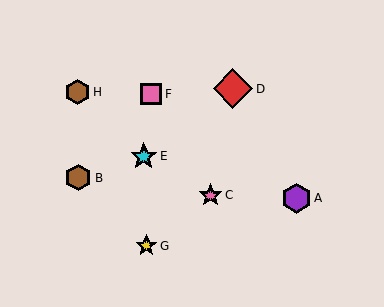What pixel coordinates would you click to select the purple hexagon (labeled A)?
Click at (296, 198) to select the purple hexagon A.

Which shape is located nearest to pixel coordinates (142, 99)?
The pink square (labeled F) at (151, 94) is nearest to that location.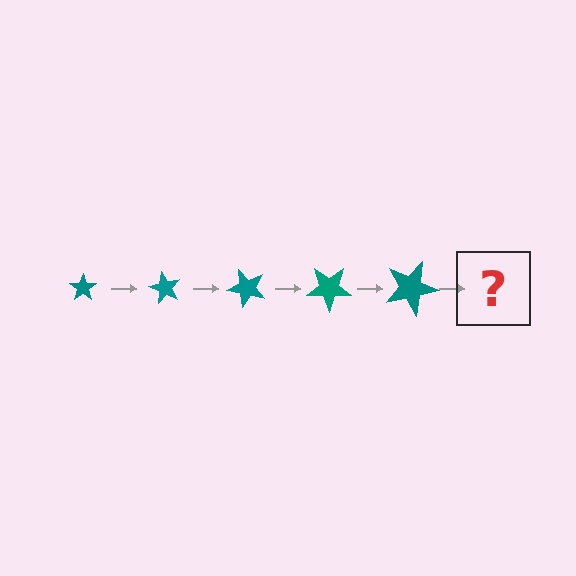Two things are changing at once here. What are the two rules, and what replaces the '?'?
The two rules are that the star grows larger each step and it rotates 60 degrees each step. The '?' should be a star, larger than the previous one and rotated 300 degrees from the start.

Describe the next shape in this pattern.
It should be a star, larger than the previous one and rotated 300 degrees from the start.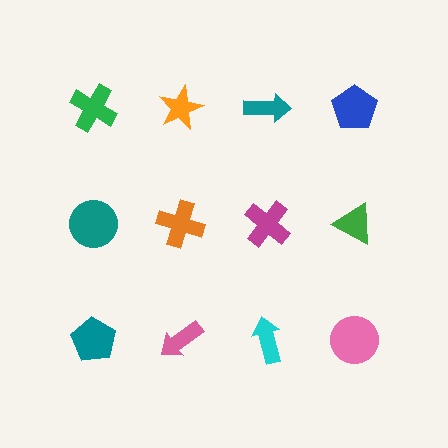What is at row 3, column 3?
A cyan arrow.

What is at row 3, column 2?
A pink arrow.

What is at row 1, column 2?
An orange star.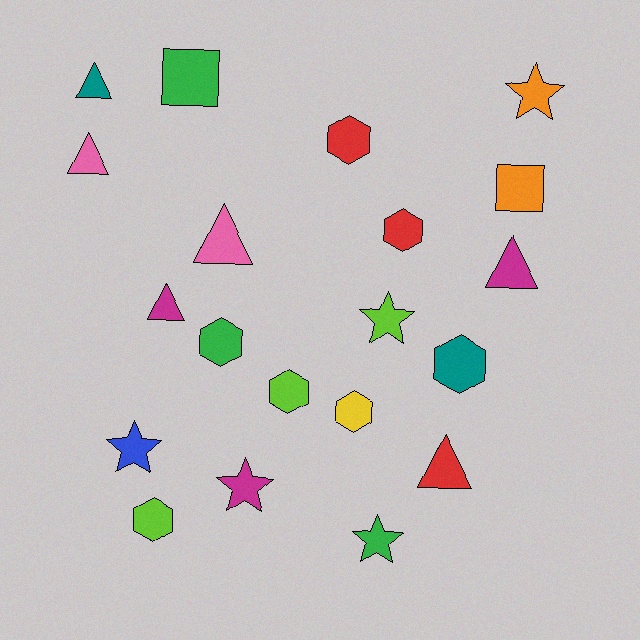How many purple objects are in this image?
There are no purple objects.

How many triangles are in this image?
There are 6 triangles.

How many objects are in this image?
There are 20 objects.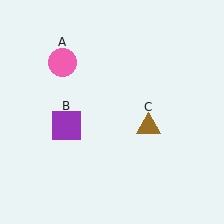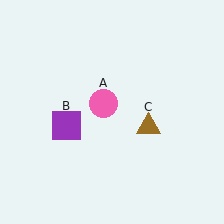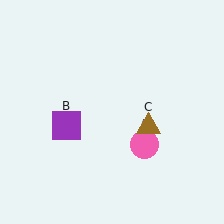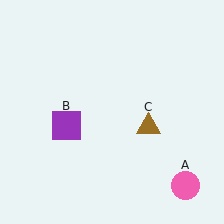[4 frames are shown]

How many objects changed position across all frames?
1 object changed position: pink circle (object A).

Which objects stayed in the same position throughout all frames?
Purple square (object B) and brown triangle (object C) remained stationary.